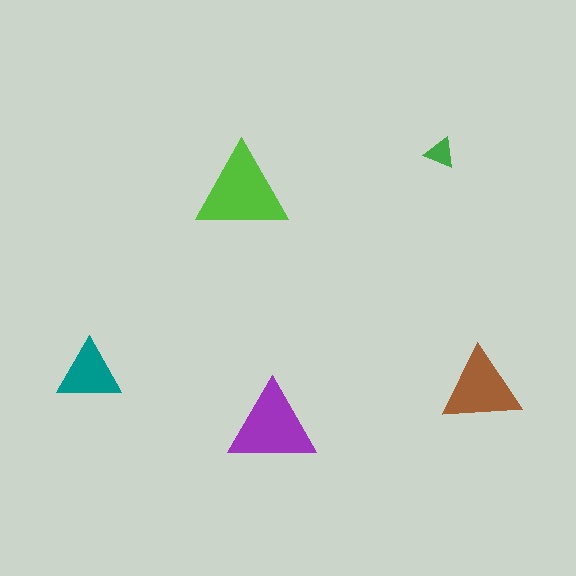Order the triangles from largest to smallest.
the lime one, the purple one, the brown one, the teal one, the green one.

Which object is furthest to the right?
The brown triangle is rightmost.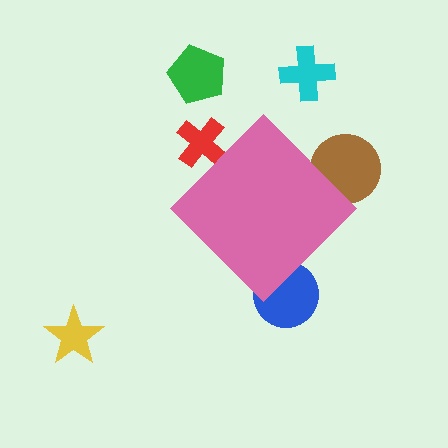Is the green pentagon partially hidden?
No, the green pentagon is fully visible.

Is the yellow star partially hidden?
No, the yellow star is fully visible.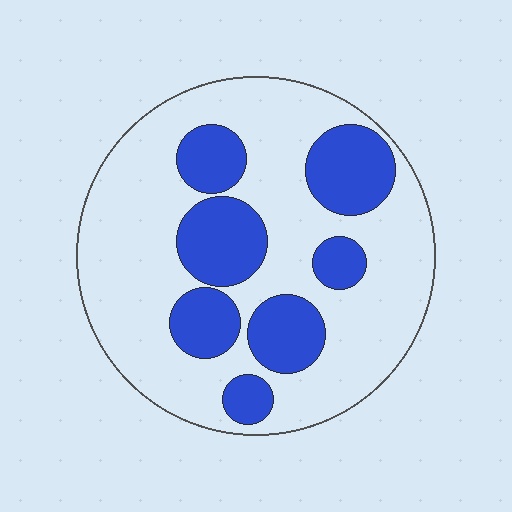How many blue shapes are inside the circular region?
7.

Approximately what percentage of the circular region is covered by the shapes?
Approximately 30%.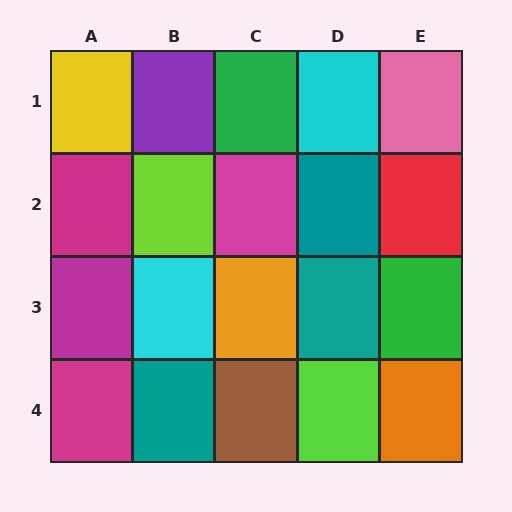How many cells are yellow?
1 cell is yellow.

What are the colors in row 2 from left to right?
Magenta, lime, magenta, teal, red.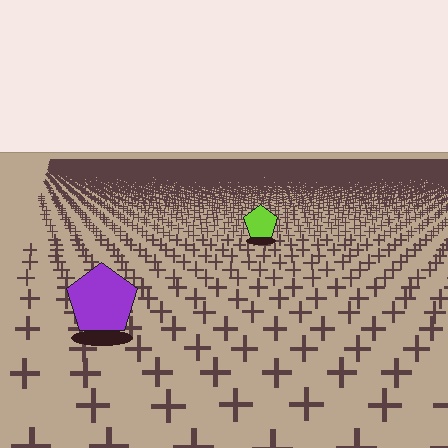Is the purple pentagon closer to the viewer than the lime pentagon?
Yes. The purple pentagon is closer — you can tell from the texture gradient: the ground texture is coarser near it.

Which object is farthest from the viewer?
The lime pentagon is farthest from the viewer. It appears smaller and the ground texture around it is denser.